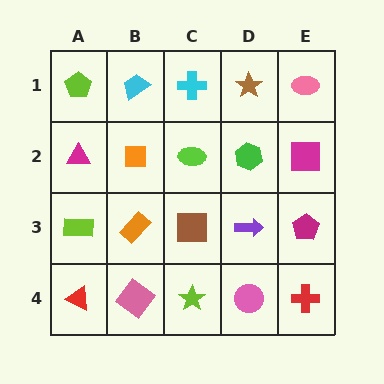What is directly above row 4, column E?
A magenta pentagon.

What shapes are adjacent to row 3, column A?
A magenta triangle (row 2, column A), a red triangle (row 4, column A), an orange rectangle (row 3, column B).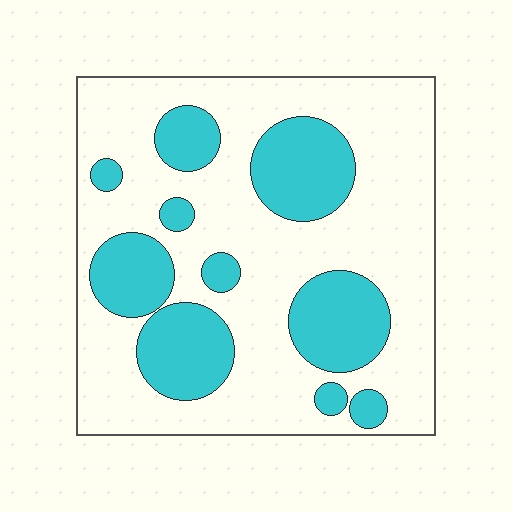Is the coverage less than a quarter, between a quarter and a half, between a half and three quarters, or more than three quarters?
Between a quarter and a half.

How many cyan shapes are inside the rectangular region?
10.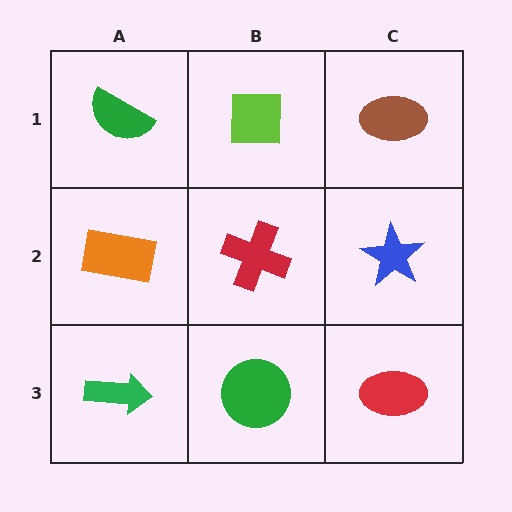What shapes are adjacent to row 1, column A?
An orange rectangle (row 2, column A), a lime square (row 1, column B).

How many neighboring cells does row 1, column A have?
2.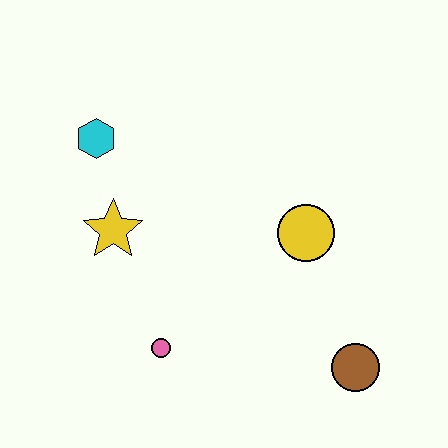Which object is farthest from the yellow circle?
The cyan hexagon is farthest from the yellow circle.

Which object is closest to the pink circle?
The yellow star is closest to the pink circle.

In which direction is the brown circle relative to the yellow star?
The brown circle is to the right of the yellow star.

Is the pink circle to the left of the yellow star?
No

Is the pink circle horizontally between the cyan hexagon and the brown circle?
Yes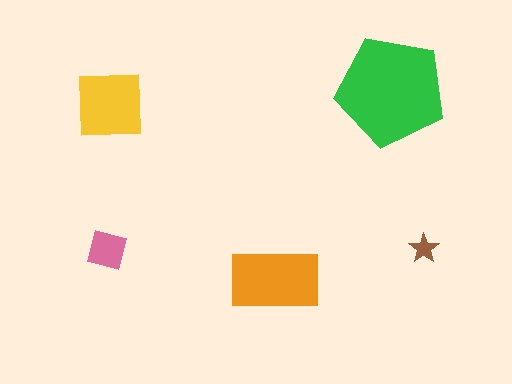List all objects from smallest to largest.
The brown star, the pink square, the yellow square, the orange rectangle, the green pentagon.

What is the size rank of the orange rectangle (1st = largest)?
2nd.